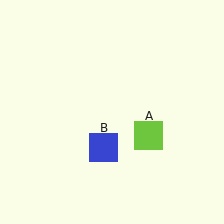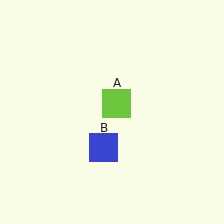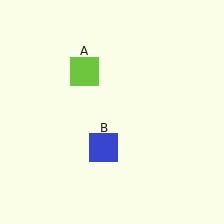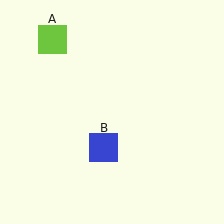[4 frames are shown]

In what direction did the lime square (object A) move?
The lime square (object A) moved up and to the left.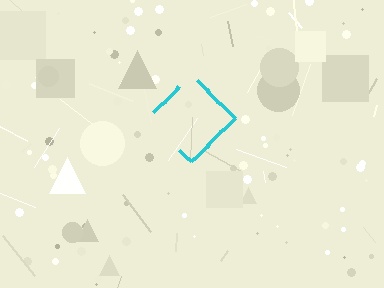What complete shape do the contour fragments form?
The contour fragments form a diamond.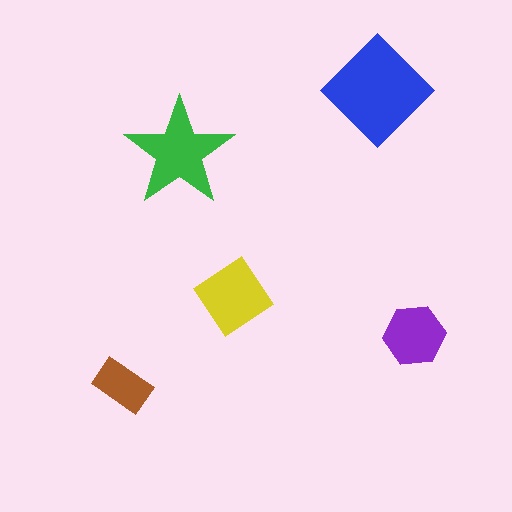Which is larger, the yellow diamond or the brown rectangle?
The yellow diamond.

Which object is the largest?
The blue diamond.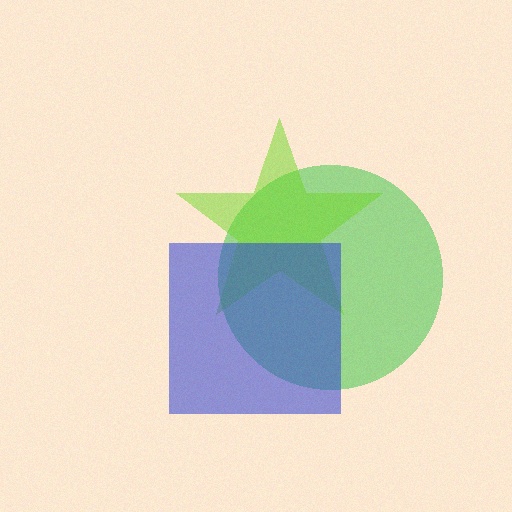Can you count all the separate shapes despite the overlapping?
Yes, there are 3 separate shapes.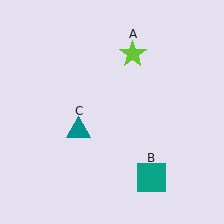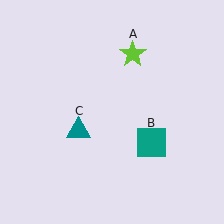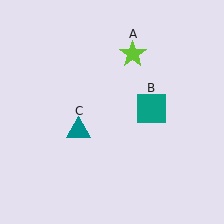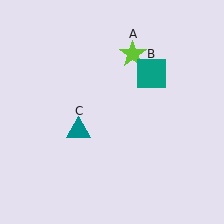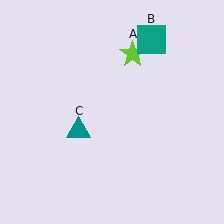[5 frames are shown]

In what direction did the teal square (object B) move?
The teal square (object B) moved up.